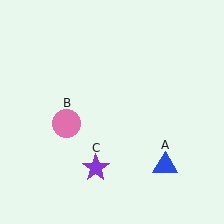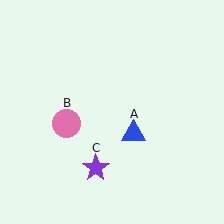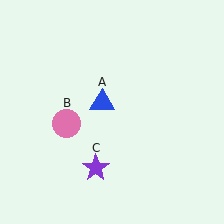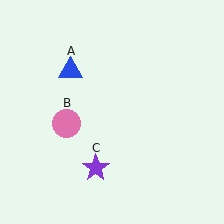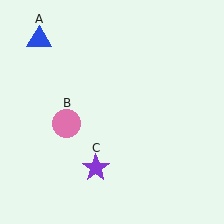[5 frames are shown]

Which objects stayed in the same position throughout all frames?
Pink circle (object B) and purple star (object C) remained stationary.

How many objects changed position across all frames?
1 object changed position: blue triangle (object A).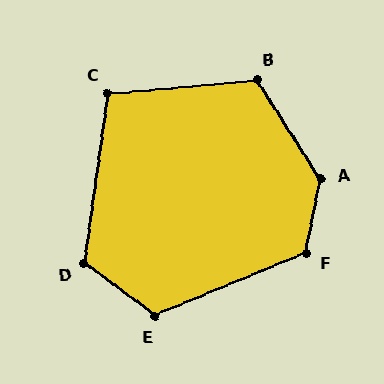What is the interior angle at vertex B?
Approximately 118 degrees (obtuse).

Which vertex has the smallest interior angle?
C, at approximately 103 degrees.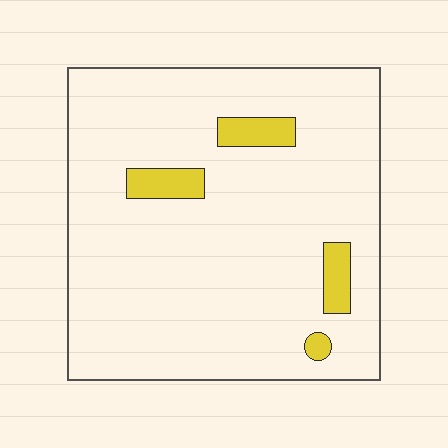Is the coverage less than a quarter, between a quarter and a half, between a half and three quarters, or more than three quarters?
Less than a quarter.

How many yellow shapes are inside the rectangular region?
4.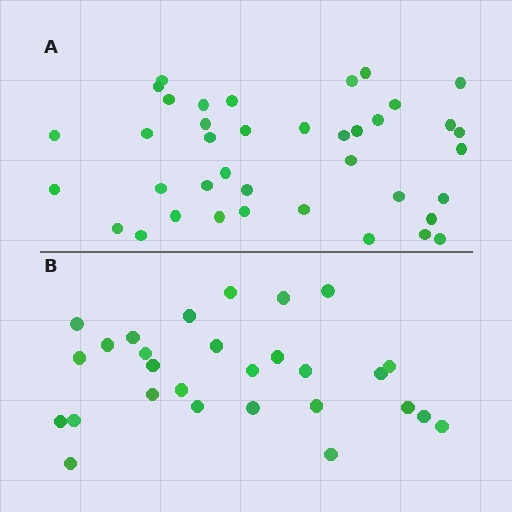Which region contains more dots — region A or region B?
Region A (the top region) has more dots.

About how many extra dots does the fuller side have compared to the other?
Region A has roughly 12 or so more dots than region B.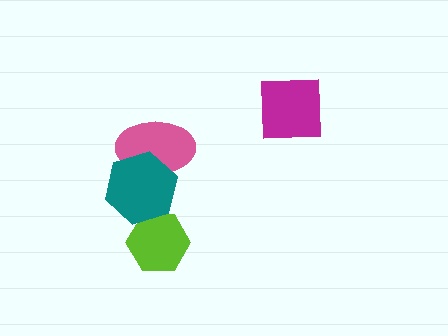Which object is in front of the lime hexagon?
The teal hexagon is in front of the lime hexagon.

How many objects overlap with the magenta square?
0 objects overlap with the magenta square.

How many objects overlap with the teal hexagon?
2 objects overlap with the teal hexagon.